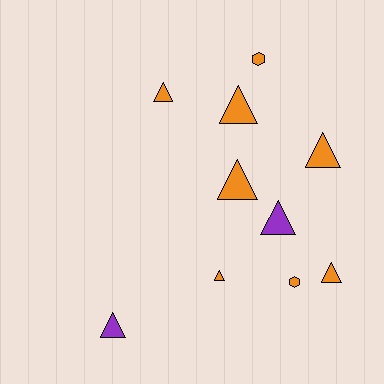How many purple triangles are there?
There are 2 purple triangles.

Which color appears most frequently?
Orange, with 8 objects.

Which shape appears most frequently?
Triangle, with 8 objects.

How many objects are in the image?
There are 10 objects.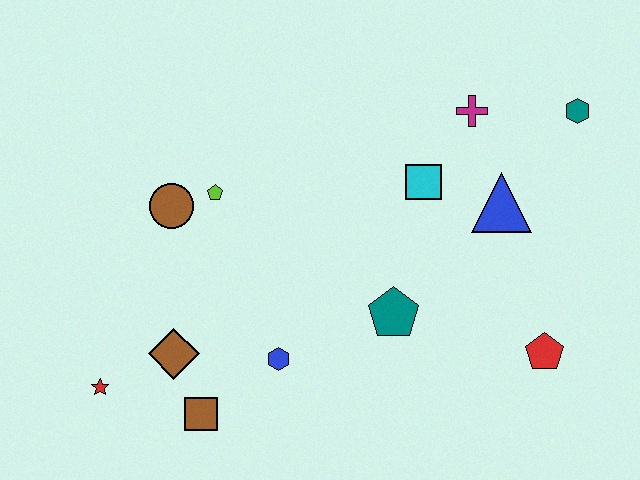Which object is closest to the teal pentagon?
The blue hexagon is closest to the teal pentagon.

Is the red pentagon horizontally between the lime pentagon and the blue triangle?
No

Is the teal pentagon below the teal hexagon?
Yes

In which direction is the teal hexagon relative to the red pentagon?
The teal hexagon is above the red pentagon.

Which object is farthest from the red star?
The teal hexagon is farthest from the red star.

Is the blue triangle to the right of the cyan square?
Yes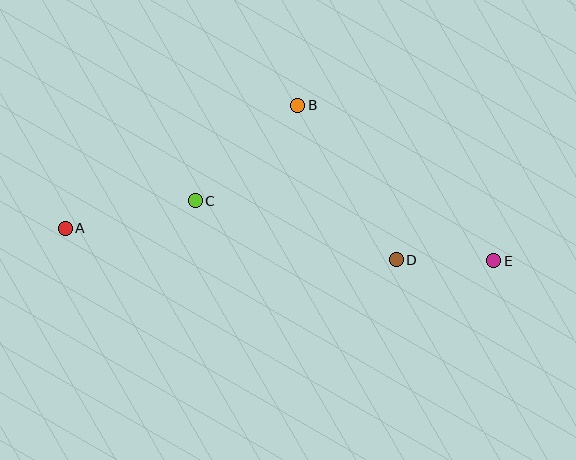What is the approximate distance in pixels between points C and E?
The distance between C and E is approximately 304 pixels.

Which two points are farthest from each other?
Points A and E are farthest from each other.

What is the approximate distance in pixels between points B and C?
The distance between B and C is approximately 140 pixels.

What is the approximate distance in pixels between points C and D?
The distance between C and D is approximately 210 pixels.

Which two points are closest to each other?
Points D and E are closest to each other.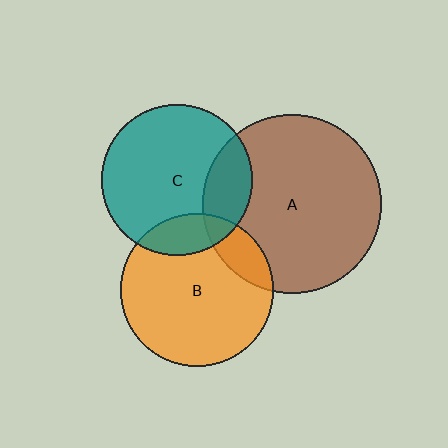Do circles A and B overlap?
Yes.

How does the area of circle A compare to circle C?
Approximately 1.4 times.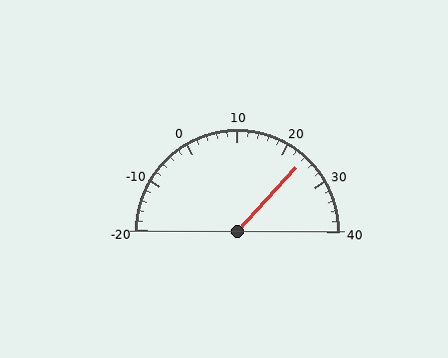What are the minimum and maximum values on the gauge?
The gauge ranges from -20 to 40.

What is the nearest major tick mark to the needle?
The nearest major tick mark is 20.